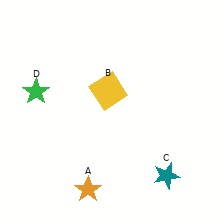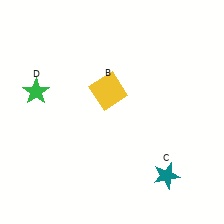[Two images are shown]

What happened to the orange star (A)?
The orange star (A) was removed in Image 2. It was in the bottom-left area of Image 1.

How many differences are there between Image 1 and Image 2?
There is 1 difference between the two images.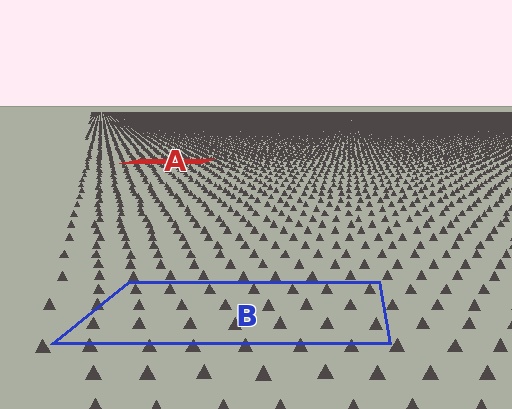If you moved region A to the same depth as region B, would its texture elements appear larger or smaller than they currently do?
They would appear larger. At a closer depth, the same texture elements are projected at a bigger on-screen size.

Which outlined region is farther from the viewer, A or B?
Region A is farther from the viewer — the texture elements inside it appear smaller and more densely packed.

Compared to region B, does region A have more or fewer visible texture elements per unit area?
Region A has more texture elements per unit area — they are packed more densely because it is farther away.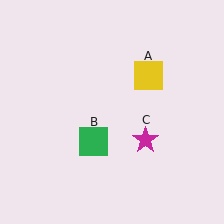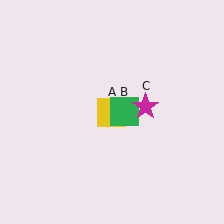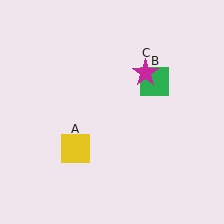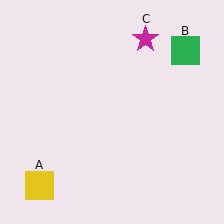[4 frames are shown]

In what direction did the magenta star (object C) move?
The magenta star (object C) moved up.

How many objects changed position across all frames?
3 objects changed position: yellow square (object A), green square (object B), magenta star (object C).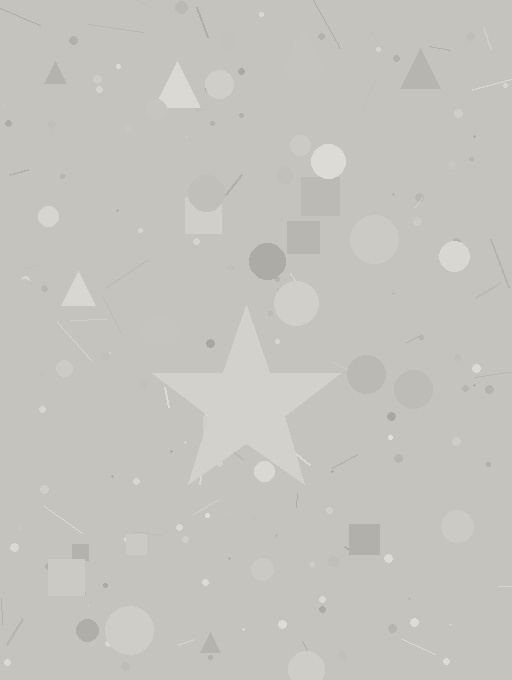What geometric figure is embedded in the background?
A star is embedded in the background.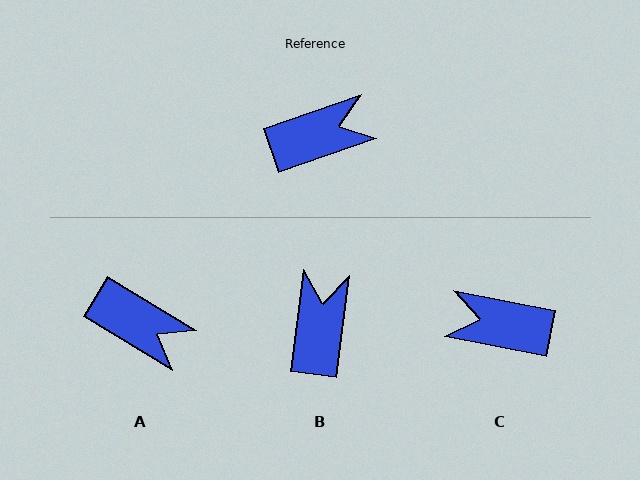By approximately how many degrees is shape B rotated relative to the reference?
Approximately 63 degrees counter-clockwise.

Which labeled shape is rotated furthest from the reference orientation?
C, about 150 degrees away.